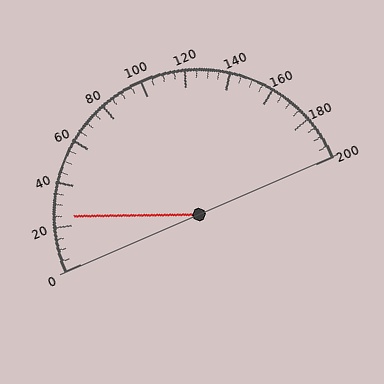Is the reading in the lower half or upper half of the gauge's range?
The reading is in the lower half of the range (0 to 200).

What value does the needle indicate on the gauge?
The needle indicates approximately 25.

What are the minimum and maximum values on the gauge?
The gauge ranges from 0 to 200.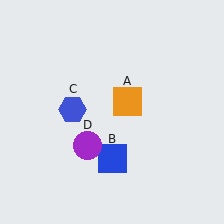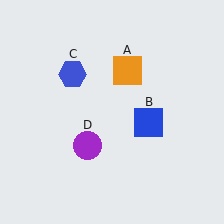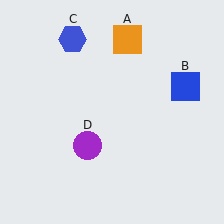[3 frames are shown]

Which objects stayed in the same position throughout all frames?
Purple circle (object D) remained stationary.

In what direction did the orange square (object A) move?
The orange square (object A) moved up.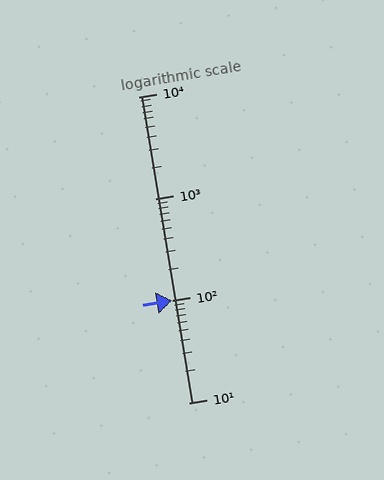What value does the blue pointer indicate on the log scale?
The pointer indicates approximately 100.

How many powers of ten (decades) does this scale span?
The scale spans 3 decades, from 10 to 10000.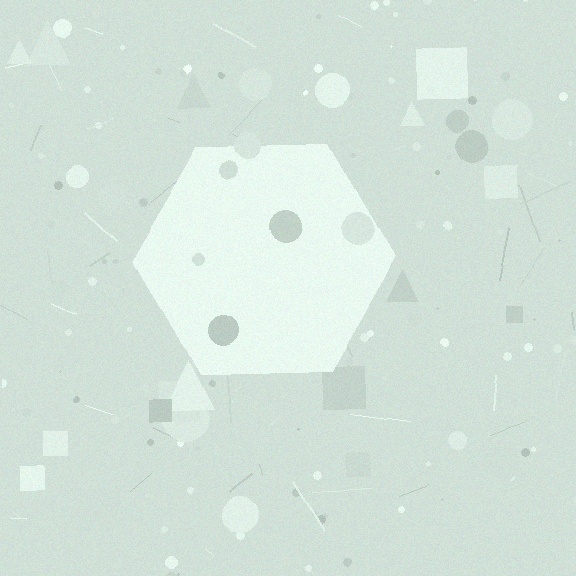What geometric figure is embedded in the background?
A hexagon is embedded in the background.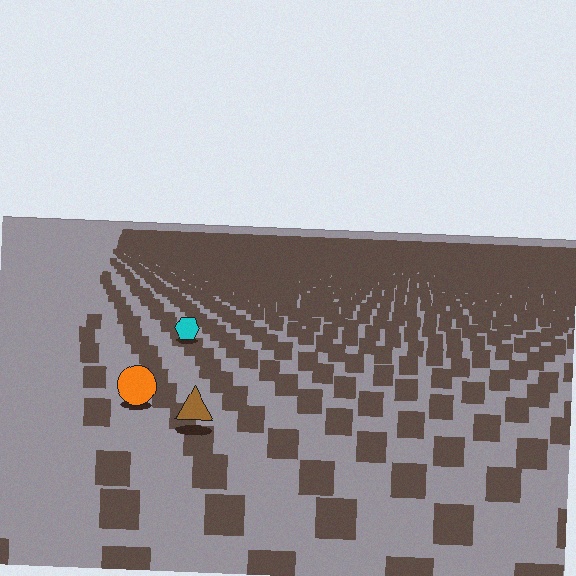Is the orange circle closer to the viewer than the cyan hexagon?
Yes. The orange circle is closer — you can tell from the texture gradient: the ground texture is coarser near it.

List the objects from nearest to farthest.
From nearest to farthest: the brown triangle, the orange circle, the cyan hexagon.